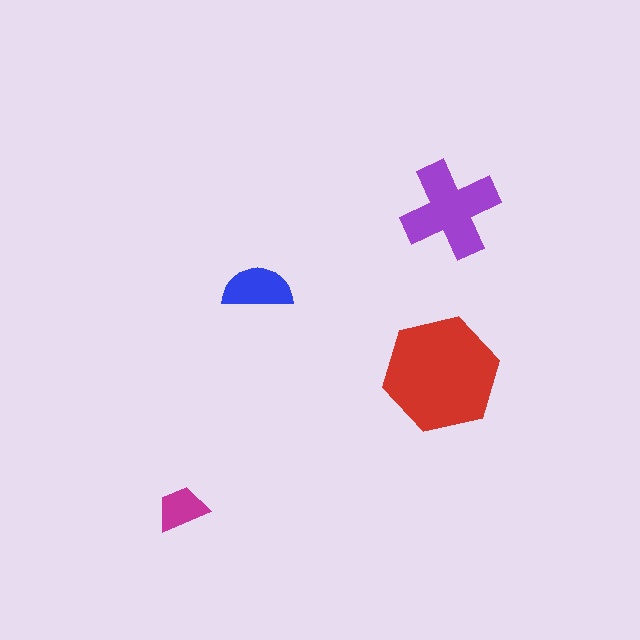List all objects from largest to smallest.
The red hexagon, the purple cross, the blue semicircle, the magenta trapezoid.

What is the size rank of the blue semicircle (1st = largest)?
3rd.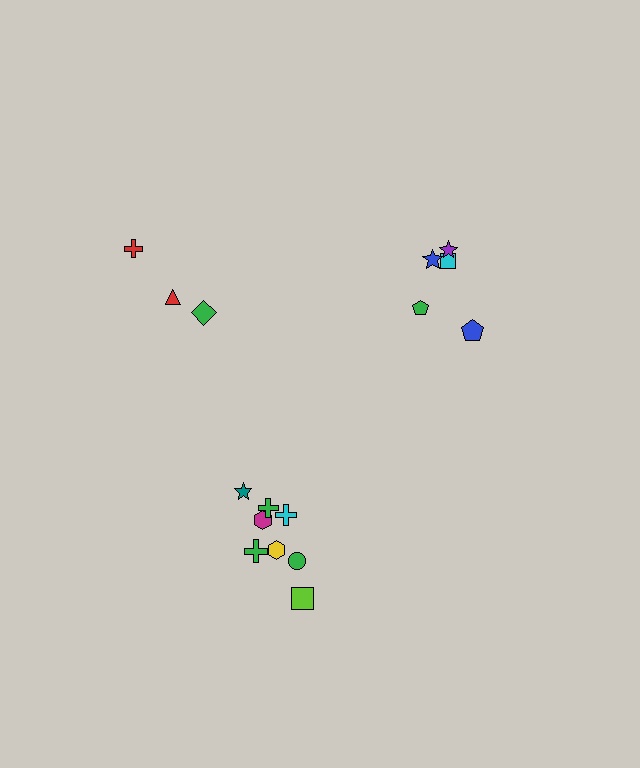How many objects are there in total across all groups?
There are 16 objects.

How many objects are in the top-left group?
There are 3 objects.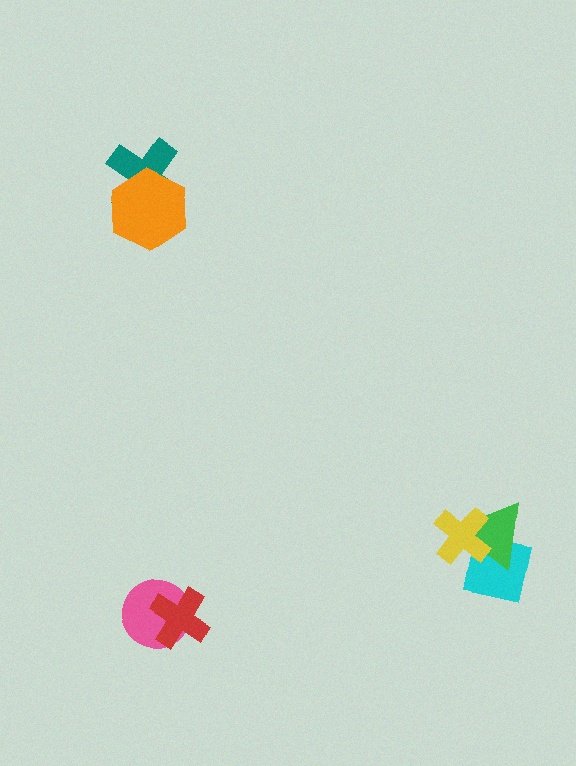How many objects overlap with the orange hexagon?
1 object overlaps with the orange hexagon.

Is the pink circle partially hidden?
Yes, it is partially covered by another shape.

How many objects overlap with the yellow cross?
2 objects overlap with the yellow cross.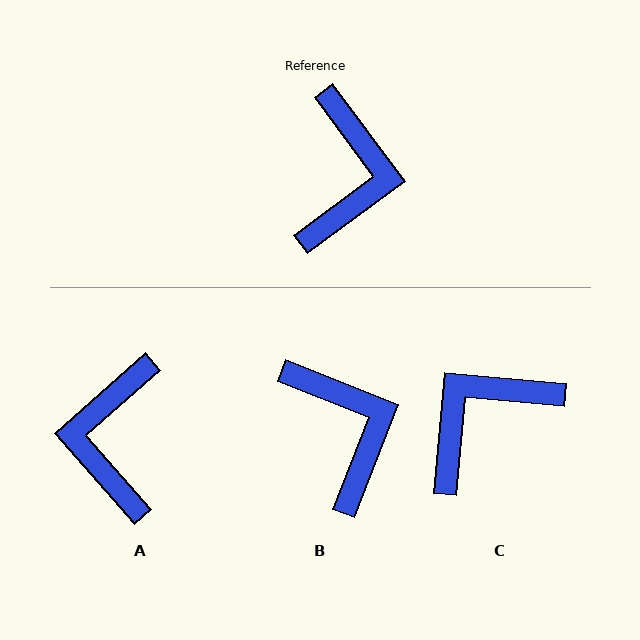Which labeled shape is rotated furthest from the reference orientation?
A, about 175 degrees away.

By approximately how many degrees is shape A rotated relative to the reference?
Approximately 175 degrees clockwise.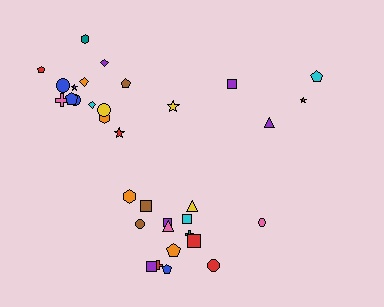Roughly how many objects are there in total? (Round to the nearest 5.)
Roughly 35 objects in total.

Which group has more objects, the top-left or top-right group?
The top-left group.